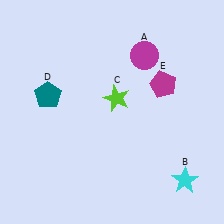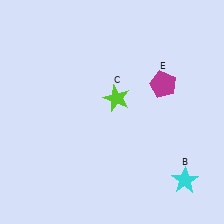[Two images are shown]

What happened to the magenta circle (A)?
The magenta circle (A) was removed in Image 2. It was in the top-right area of Image 1.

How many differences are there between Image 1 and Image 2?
There are 2 differences between the two images.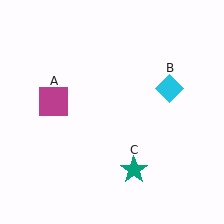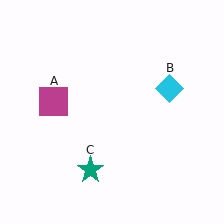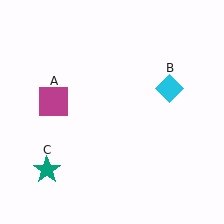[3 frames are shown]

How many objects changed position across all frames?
1 object changed position: teal star (object C).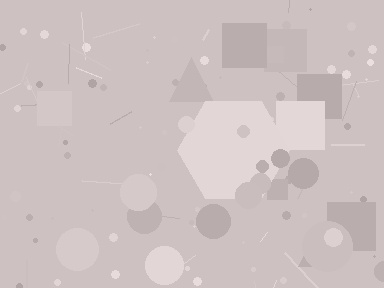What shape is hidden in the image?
A hexagon is hidden in the image.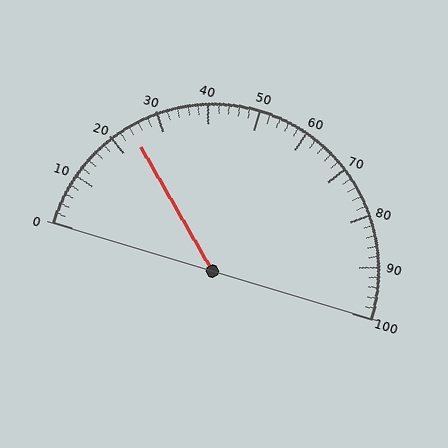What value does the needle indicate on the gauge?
The needle indicates approximately 24.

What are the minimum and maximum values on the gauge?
The gauge ranges from 0 to 100.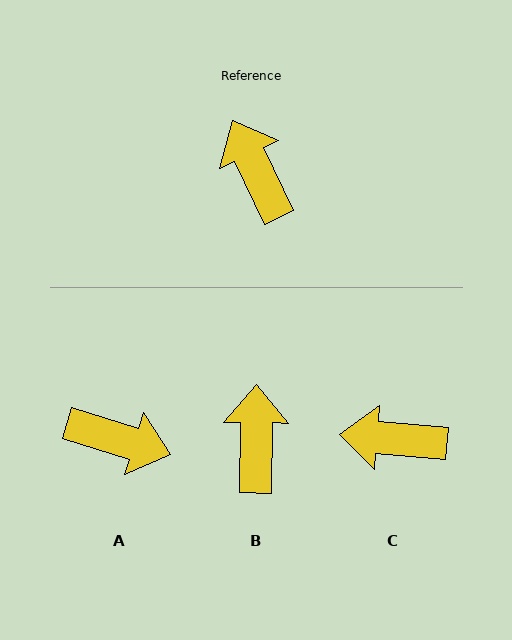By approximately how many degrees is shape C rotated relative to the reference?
Approximately 60 degrees counter-clockwise.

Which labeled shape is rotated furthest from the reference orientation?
A, about 133 degrees away.